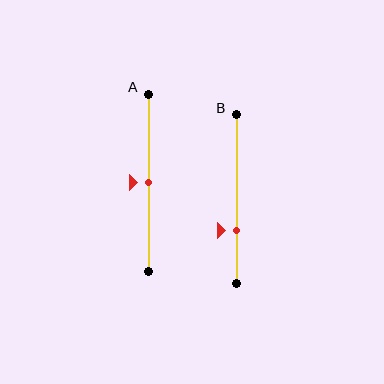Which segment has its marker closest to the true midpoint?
Segment A has its marker closest to the true midpoint.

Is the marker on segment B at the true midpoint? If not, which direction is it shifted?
No, the marker on segment B is shifted downward by about 18% of the segment length.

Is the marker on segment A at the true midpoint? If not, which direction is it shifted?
Yes, the marker on segment A is at the true midpoint.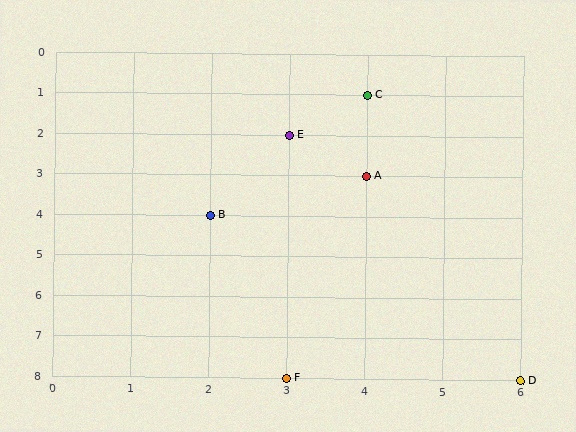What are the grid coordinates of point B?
Point B is at grid coordinates (2, 4).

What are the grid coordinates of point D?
Point D is at grid coordinates (6, 8).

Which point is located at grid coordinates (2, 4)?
Point B is at (2, 4).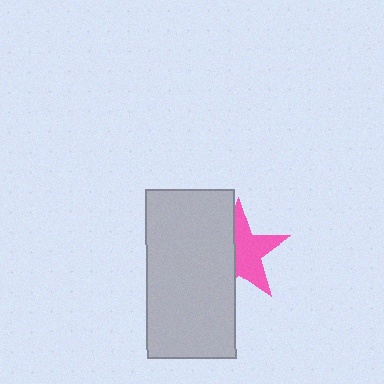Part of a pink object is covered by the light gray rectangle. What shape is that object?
It is a star.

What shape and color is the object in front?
The object in front is a light gray rectangle.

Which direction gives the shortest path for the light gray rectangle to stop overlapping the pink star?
Moving left gives the shortest separation.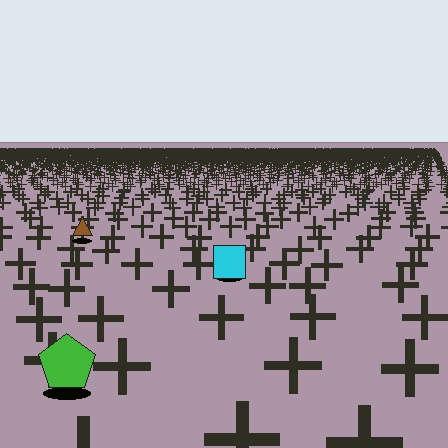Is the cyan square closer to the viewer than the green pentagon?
No. The green pentagon is closer — you can tell from the texture gradient: the ground texture is coarser near it.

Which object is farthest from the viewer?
The brown triangle is farthest from the viewer. It appears smaller and the ground texture around it is denser.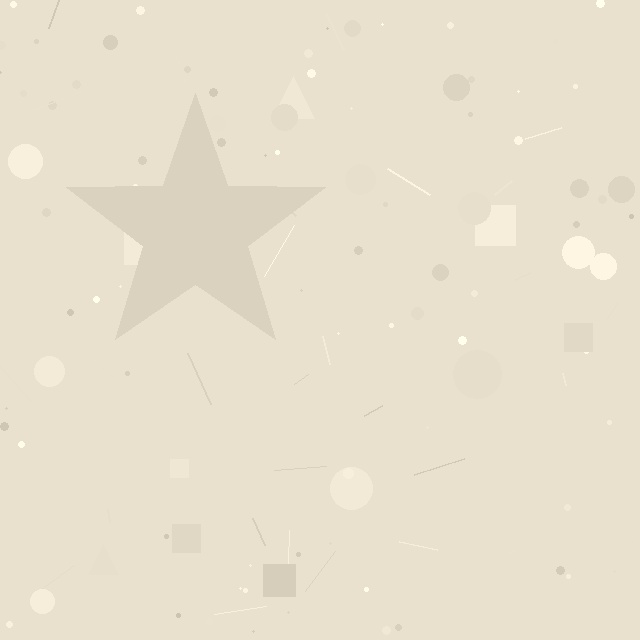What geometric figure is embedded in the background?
A star is embedded in the background.